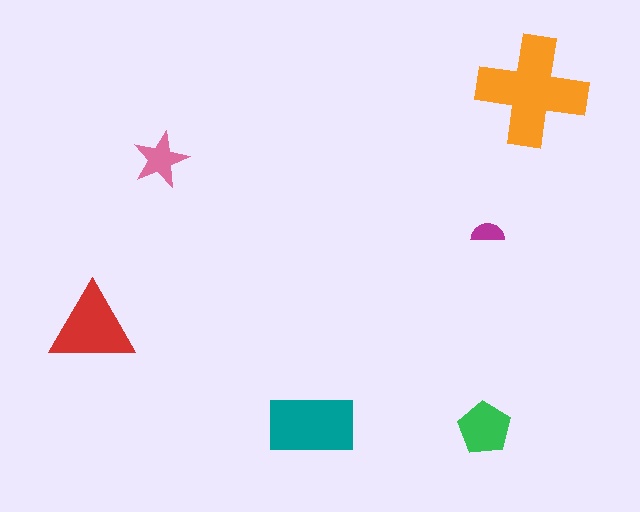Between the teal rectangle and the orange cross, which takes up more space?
The orange cross.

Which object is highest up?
The orange cross is topmost.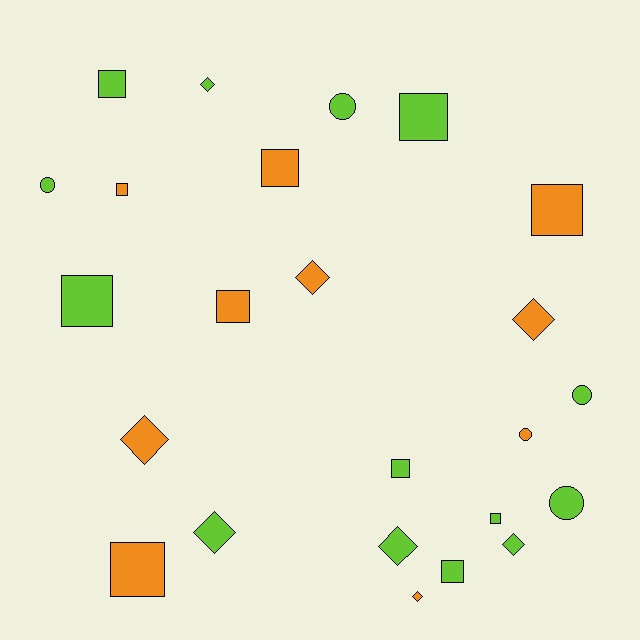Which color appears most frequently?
Lime, with 14 objects.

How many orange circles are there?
There is 1 orange circle.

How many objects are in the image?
There are 24 objects.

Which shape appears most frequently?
Square, with 11 objects.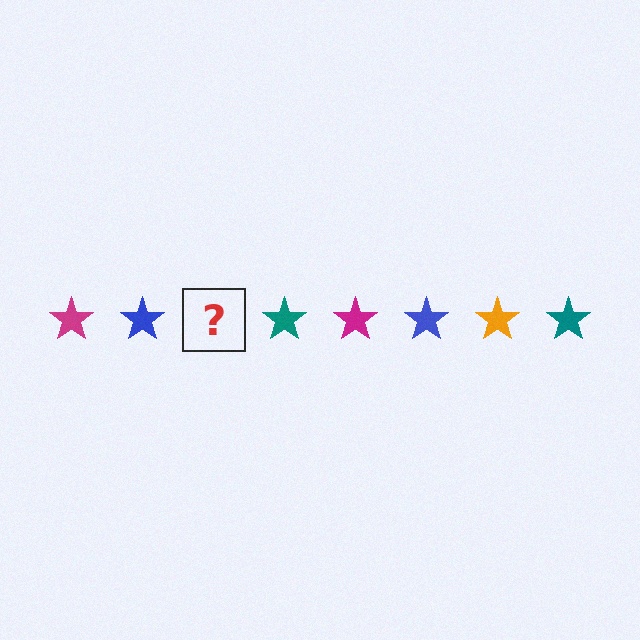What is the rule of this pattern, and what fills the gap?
The rule is that the pattern cycles through magenta, blue, orange, teal stars. The gap should be filled with an orange star.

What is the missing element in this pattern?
The missing element is an orange star.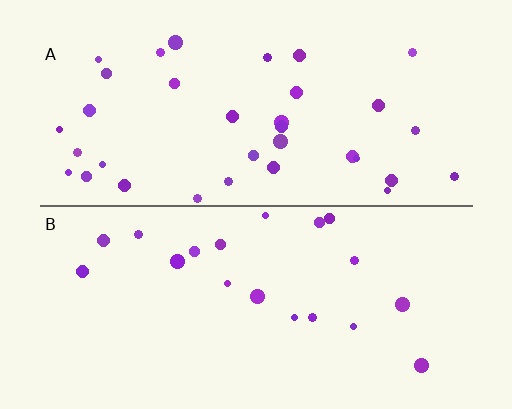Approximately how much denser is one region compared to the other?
Approximately 1.8× — region A over region B.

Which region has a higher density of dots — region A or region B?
A (the top).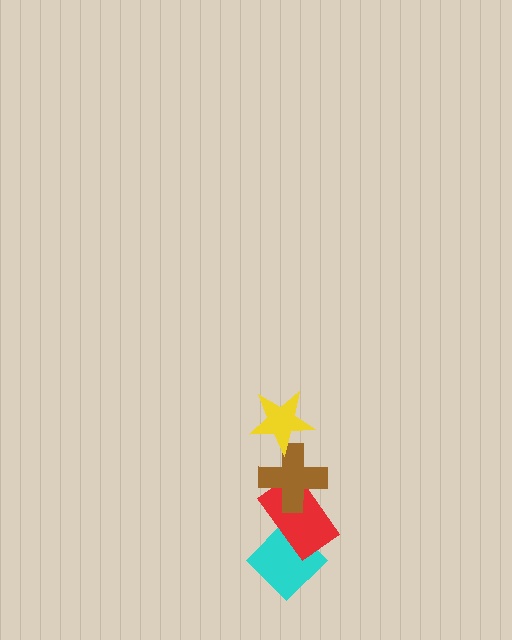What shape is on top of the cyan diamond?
The red rectangle is on top of the cyan diamond.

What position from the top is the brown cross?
The brown cross is 2nd from the top.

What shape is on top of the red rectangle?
The brown cross is on top of the red rectangle.